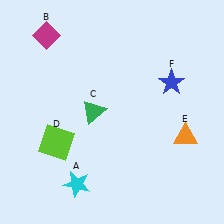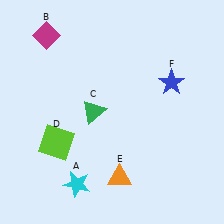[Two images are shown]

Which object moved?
The orange triangle (E) moved left.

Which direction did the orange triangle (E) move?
The orange triangle (E) moved left.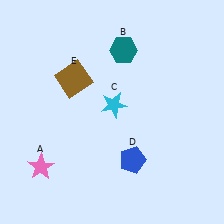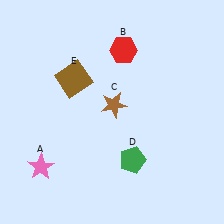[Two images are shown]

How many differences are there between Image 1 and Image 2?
There are 3 differences between the two images.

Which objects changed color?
B changed from teal to red. C changed from cyan to brown. D changed from blue to green.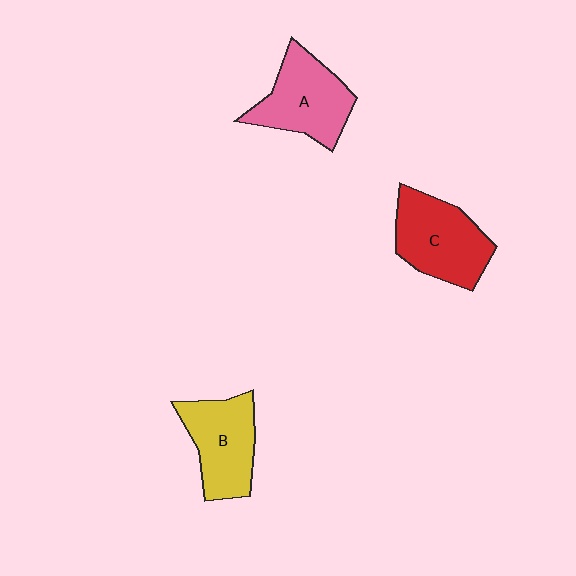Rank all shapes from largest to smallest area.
From largest to smallest: C (red), A (pink), B (yellow).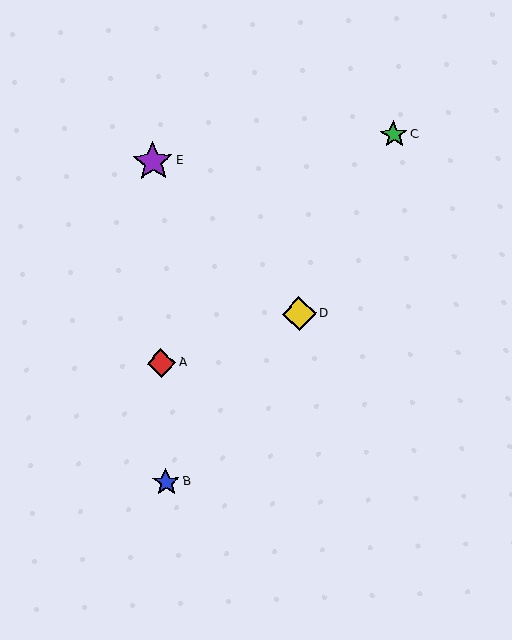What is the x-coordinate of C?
Object C is at x≈394.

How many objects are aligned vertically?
3 objects (A, B, E) are aligned vertically.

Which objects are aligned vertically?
Objects A, B, E are aligned vertically.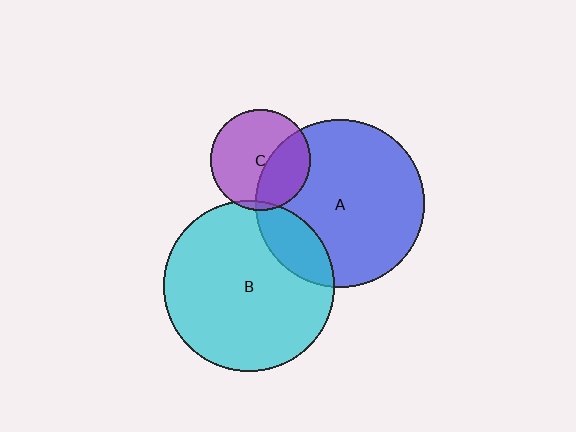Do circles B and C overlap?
Yes.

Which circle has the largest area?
Circle B (cyan).